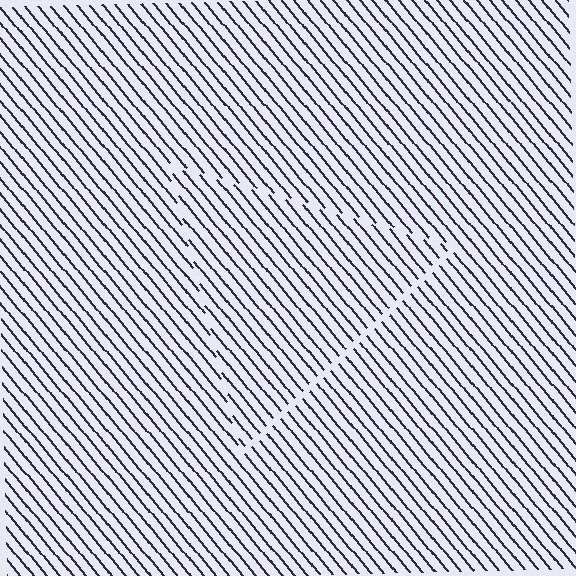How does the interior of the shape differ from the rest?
The interior of the shape contains the same grating, shifted by half a period — the contour is defined by the phase discontinuity where line-ends from the inner and outer gratings abut.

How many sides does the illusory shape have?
3 sides — the line-ends trace a triangle.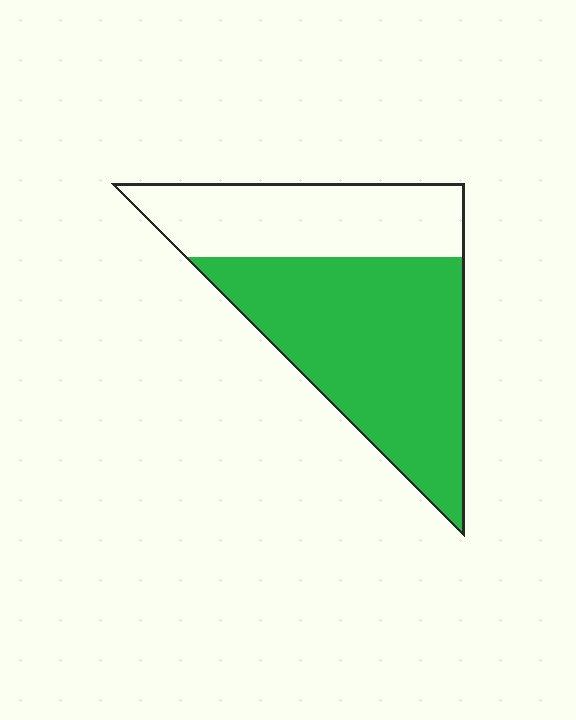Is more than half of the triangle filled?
Yes.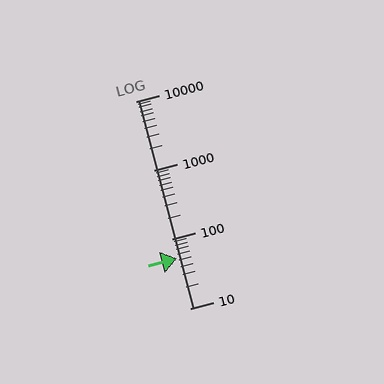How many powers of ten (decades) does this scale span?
The scale spans 3 decades, from 10 to 10000.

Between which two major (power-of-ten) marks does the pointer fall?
The pointer is between 10 and 100.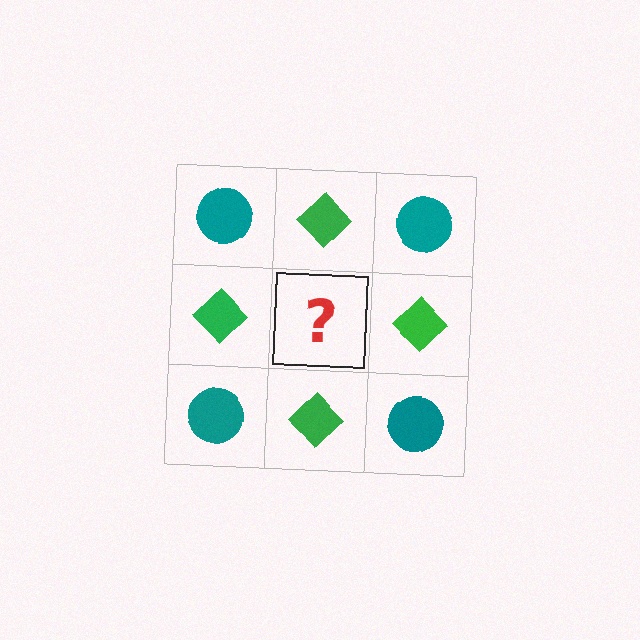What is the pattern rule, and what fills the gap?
The rule is that it alternates teal circle and green diamond in a checkerboard pattern. The gap should be filled with a teal circle.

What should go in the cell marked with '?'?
The missing cell should contain a teal circle.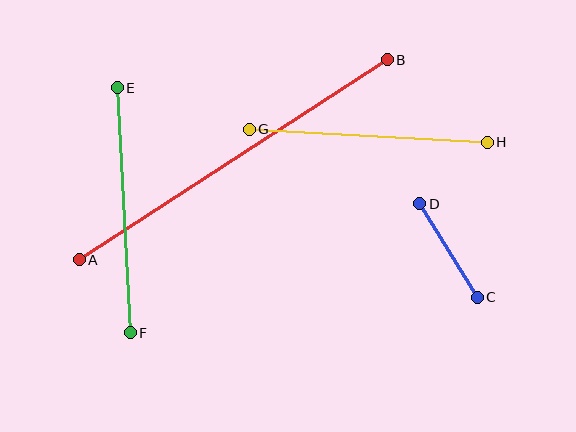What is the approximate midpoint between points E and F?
The midpoint is at approximately (124, 210) pixels.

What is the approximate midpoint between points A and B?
The midpoint is at approximately (233, 160) pixels.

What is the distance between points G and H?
The distance is approximately 239 pixels.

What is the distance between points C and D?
The distance is approximately 109 pixels.